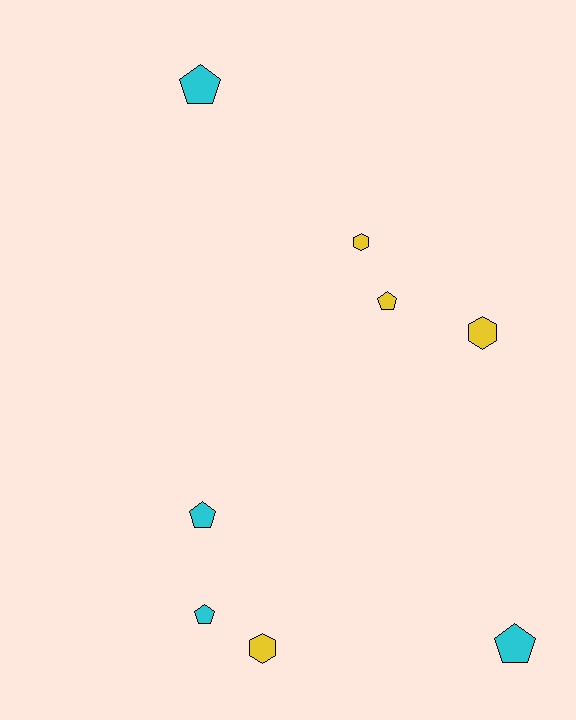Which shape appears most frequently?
Pentagon, with 5 objects.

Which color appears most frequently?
Yellow, with 4 objects.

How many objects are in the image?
There are 8 objects.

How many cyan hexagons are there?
There are no cyan hexagons.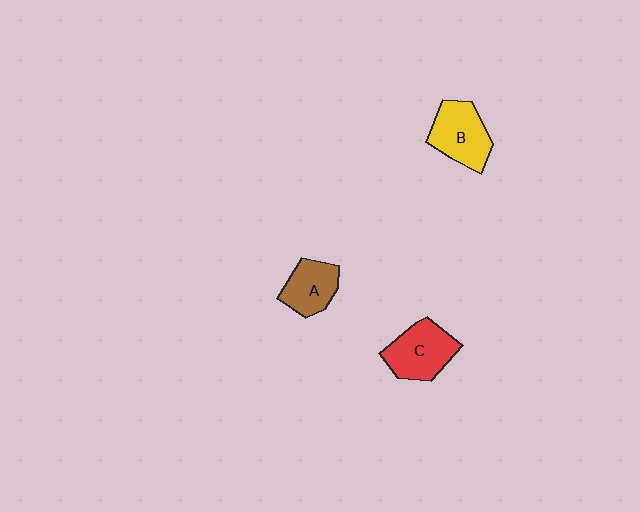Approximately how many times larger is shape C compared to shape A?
Approximately 1.3 times.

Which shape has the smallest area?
Shape A (brown).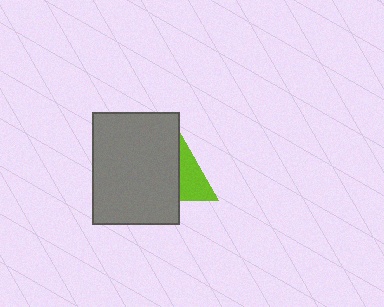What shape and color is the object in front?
The object in front is a gray rectangle.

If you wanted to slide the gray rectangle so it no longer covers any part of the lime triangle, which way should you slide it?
Slide it left — that is the most direct way to separate the two shapes.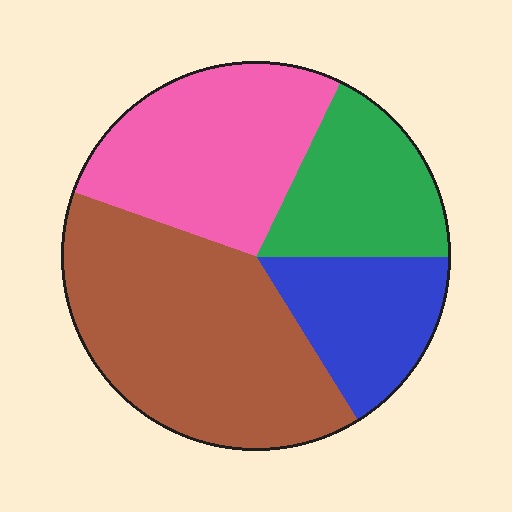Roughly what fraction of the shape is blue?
Blue takes up about one sixth (1/6) of the shape.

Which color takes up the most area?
Brown, at roughly 40%.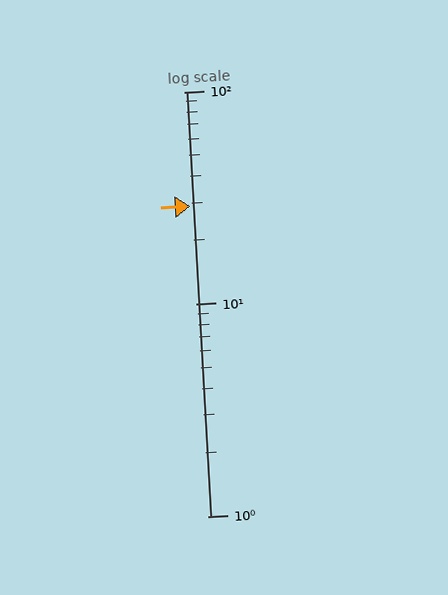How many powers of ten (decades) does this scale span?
The scale spans 2 decades, from 1 to 100.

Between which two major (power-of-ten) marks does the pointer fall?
The pointer is between 10 and 100.